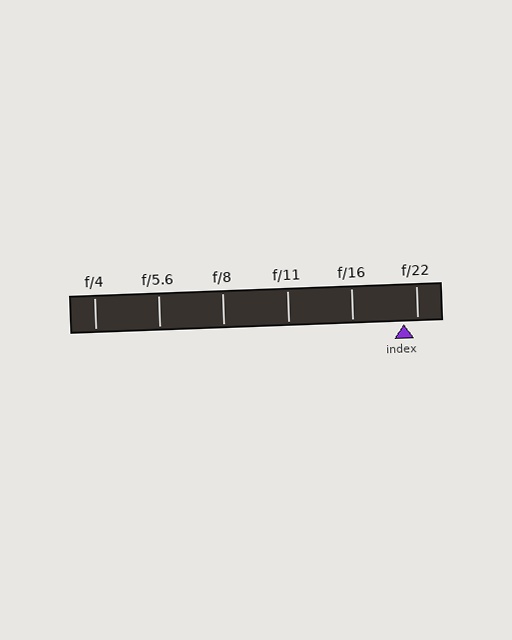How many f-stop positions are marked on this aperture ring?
There are 6 f-stop positions marked.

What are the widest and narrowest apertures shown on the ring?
The widest aperture shown is f/4 and the narrowest is f/22.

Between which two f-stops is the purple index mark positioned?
The index mark is between f/16 and f/22.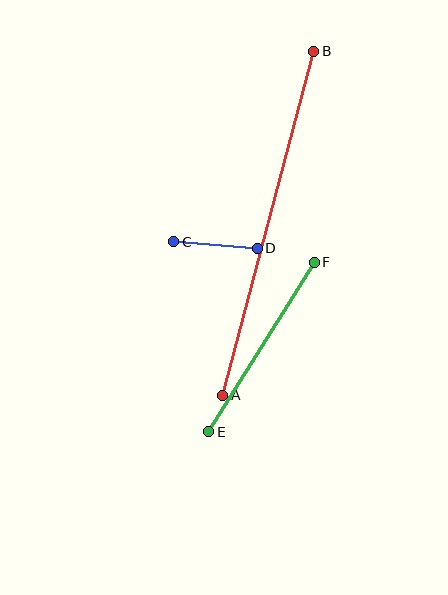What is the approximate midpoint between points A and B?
The midpoint is at approximately (268, 223) pixels.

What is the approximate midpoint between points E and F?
The midpoint is at approximately (262, 347) pixels.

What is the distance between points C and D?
The distance is approximately 84 pixels.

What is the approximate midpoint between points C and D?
The midpoint is at approximately (215, 245) pixels.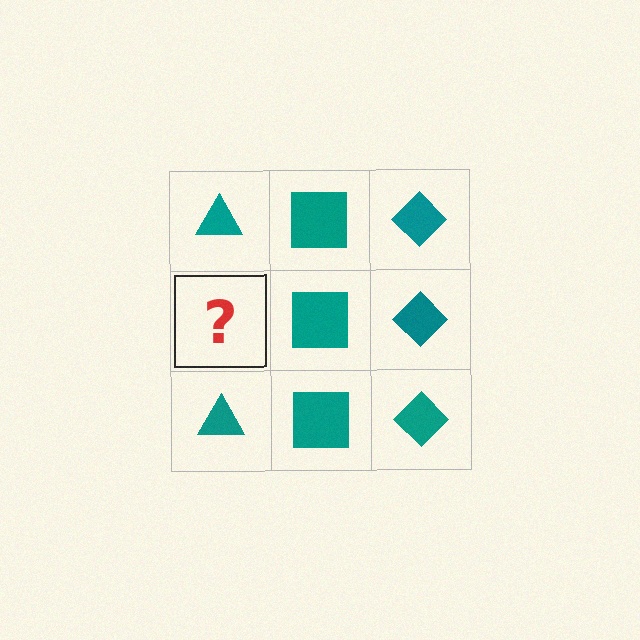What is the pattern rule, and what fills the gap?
The rule is that each column has a consistent shape. The gap should be filled with a teal triangle.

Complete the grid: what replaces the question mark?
The question mark should be replaced with a teal triangle.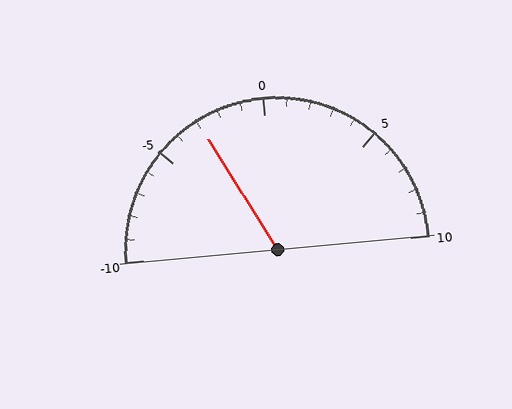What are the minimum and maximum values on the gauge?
The gauge ranges from -10 to 10.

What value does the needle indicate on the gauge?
The needle indicates approximately -3.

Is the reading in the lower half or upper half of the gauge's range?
The reading is in the lower half of the range (-10 to 10).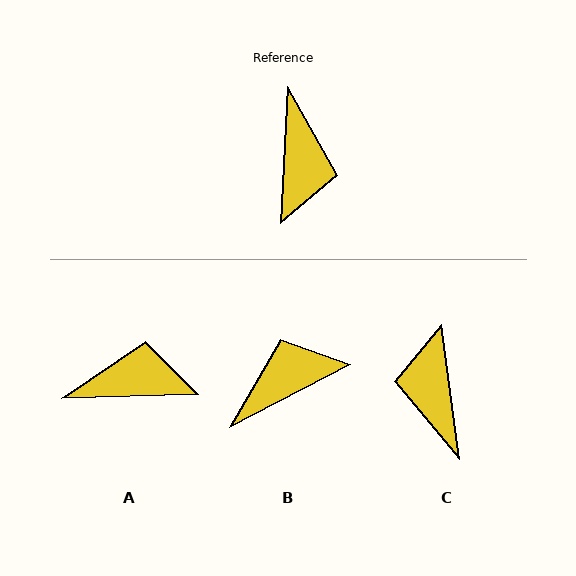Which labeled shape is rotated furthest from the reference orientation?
C, about 169 degrees away.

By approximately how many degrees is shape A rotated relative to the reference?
Approximately 95 degrees counter-clockwise.